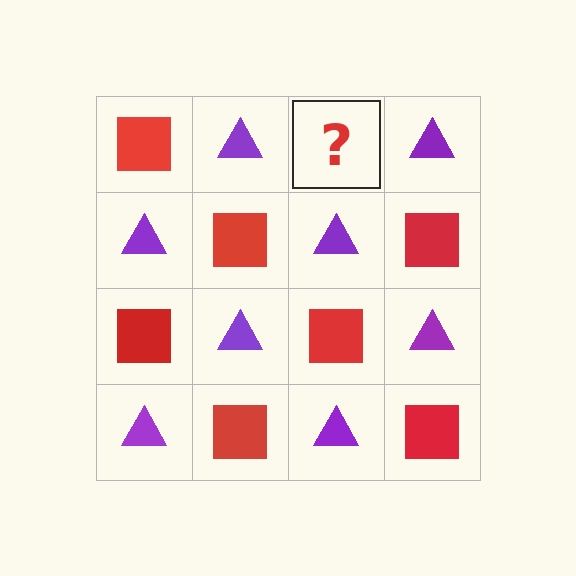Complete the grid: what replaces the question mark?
The question mark should be replaced with a red square.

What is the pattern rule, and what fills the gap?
The rule is that it alternates red square and purple triangle in a checkerboard pattern. The gap should be filled with a red square.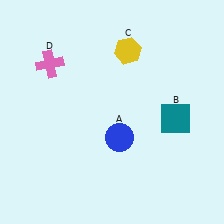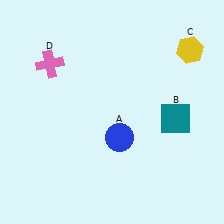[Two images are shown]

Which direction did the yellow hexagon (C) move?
The yellow hexagon (C) moved right.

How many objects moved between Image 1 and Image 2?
1 object moved between the two images.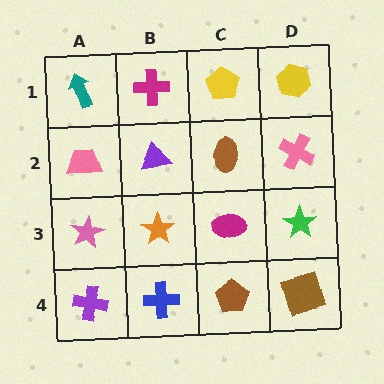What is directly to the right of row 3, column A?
An orange star.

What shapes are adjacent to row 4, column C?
A magenta ellipse (row 3, column C), a blue cross (row 4, column B), a brown square (row 4, column D).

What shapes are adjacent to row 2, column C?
A yellow pentagon (row 1, column C), a magenta ellipse (row 3, column C), a purple triangle (row 2, column B), a pink cross (row 2, column D).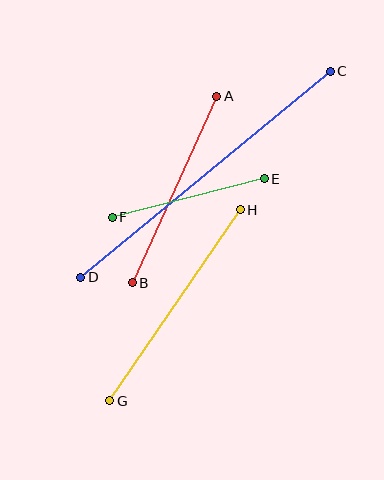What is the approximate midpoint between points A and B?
The midpoint is at approximately (175, 189) pixels.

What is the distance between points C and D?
The distance is approximately 323 pixels.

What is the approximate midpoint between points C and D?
The midpoint is at approximately (205, 174) pixels.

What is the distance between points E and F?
The distance is approximately 157 pixels.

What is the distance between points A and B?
The distance is approximately 205 pixels.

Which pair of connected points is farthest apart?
Points C and D are farthest apart.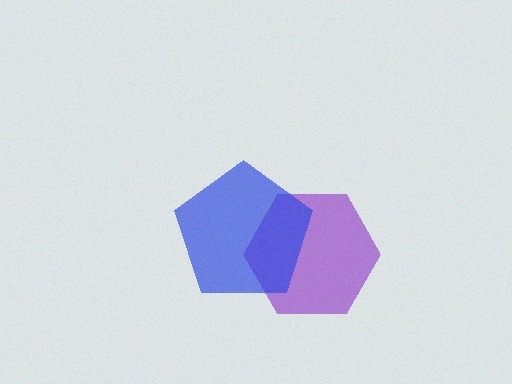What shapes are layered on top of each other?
The layered shapes are: a purple hexagon, a blue pentagon.